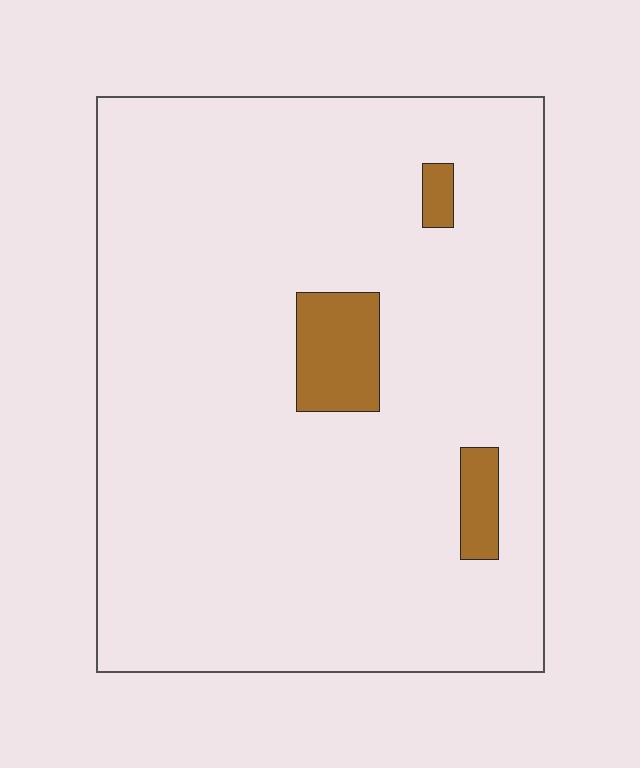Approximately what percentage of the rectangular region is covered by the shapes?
Approximately 5%.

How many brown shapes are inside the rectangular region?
3.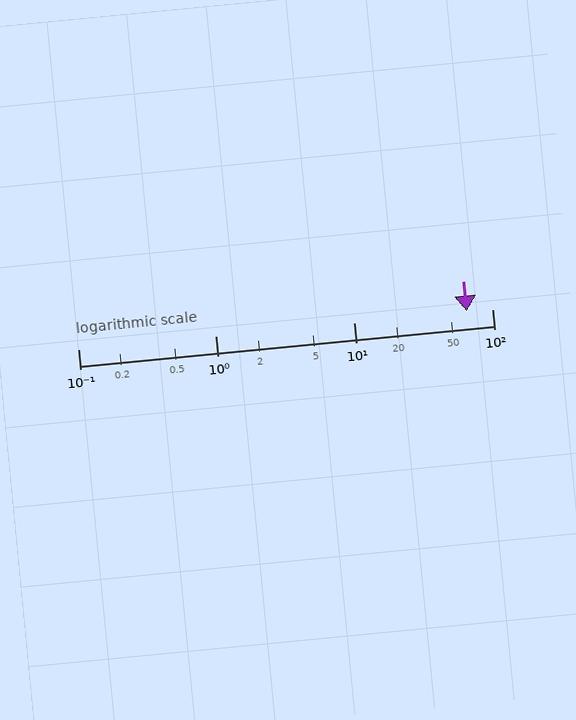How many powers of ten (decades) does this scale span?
The scale spans 3 decades, from 0.1 to 100.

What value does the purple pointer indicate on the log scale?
The pointer indicates approximately 66.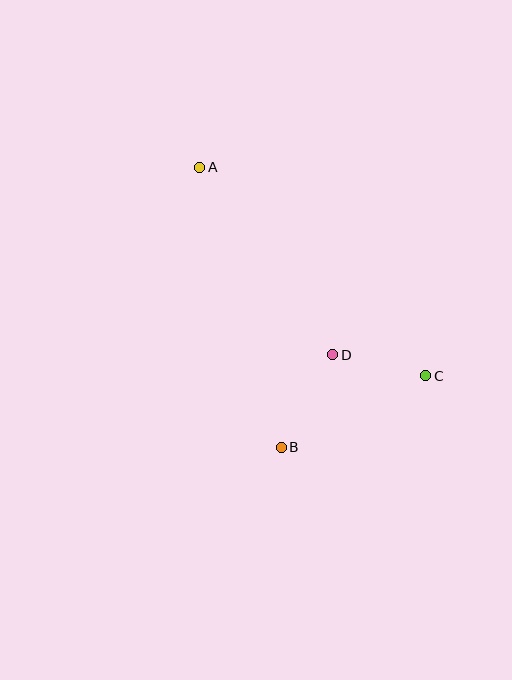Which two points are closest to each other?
Points C and D are closest to each other.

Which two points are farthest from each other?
Points A and C are farthest from each other.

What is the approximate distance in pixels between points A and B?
The distance between A and B is approximately 291 pixels.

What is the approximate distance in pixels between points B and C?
The distance between B and C is approximately 161 pixels.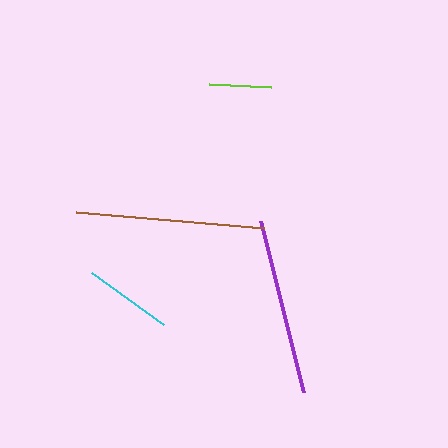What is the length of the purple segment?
The purple segment is approximately 176 pixels long.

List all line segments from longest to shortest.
From longest to shortest: brown, purple, cyan, lime.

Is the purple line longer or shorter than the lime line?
The purple line is longer than the lime line.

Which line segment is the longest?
The brown line is the longest at approximately 189 pixels.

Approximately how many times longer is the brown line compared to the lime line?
The brown line is approximately 3.0 times the length of the lime line.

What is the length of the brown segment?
The brown segment is approximately 189 pixels long.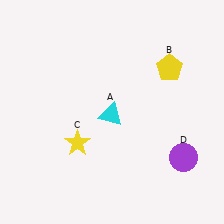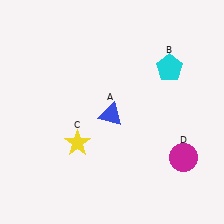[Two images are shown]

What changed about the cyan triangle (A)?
In Image 1, A is cyan. In Image 2, it changed to blue.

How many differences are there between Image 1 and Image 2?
There are 3 differences between the two images.